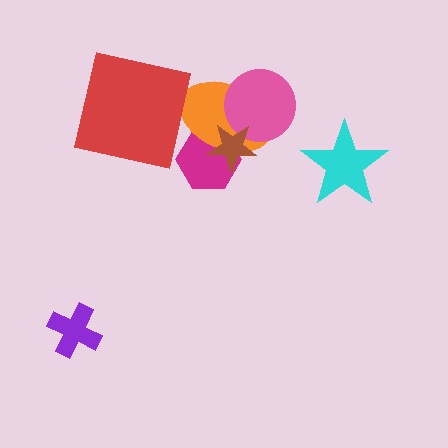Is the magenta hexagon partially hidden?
Yes, it is partially covered by another shape.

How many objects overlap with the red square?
0 objects overlap with the red square.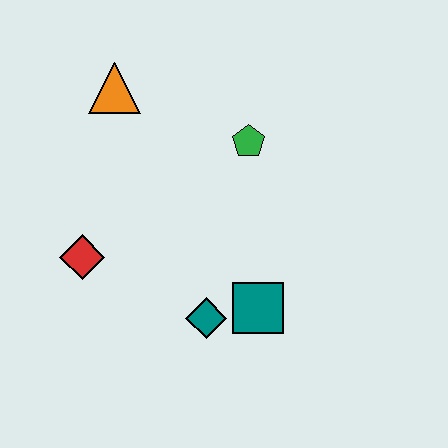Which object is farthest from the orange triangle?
The teal square is farthest from the orange triangle.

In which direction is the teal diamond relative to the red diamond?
The teal diamond is to the right of the red diamond.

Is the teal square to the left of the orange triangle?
No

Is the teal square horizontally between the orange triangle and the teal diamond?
No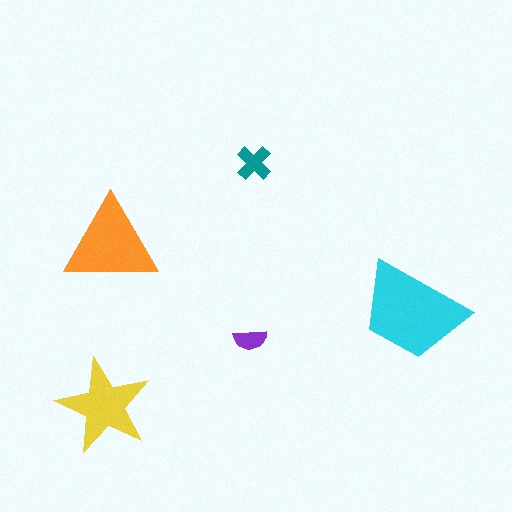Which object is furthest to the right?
The cyan trapezoid is rightmost.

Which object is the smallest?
The purple semicircle.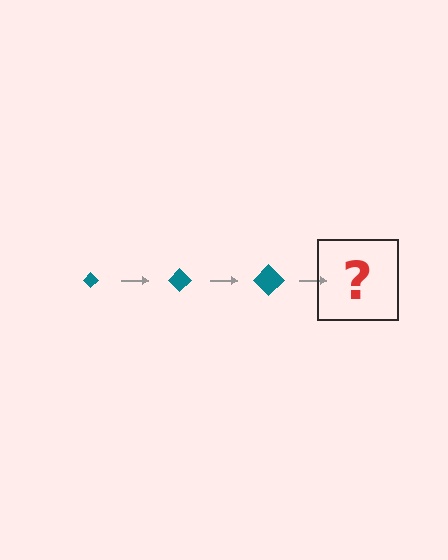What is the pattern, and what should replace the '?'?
The pattern is that the diamond gets progressively larger each step. The '?' should be a teal diamond, larger than the previous one.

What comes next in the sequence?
The next element should be a teal diamond, larger than the previous one.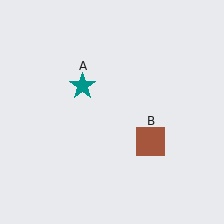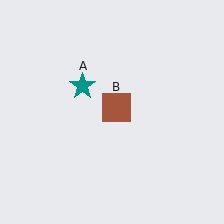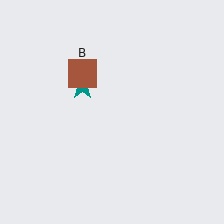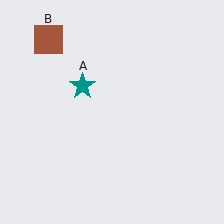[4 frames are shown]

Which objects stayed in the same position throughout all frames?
Teal star (object A) remained stationary.